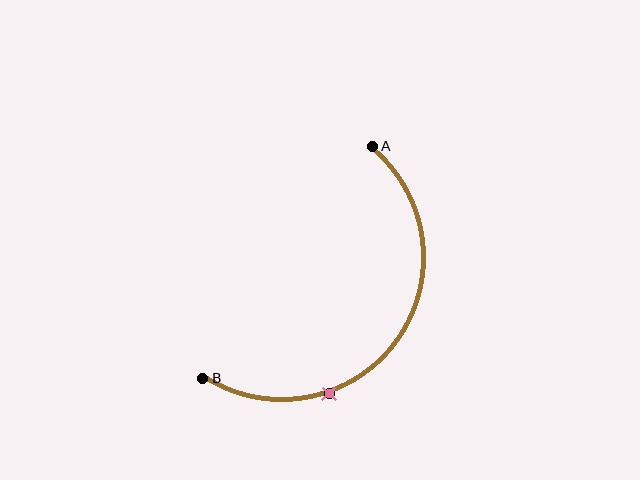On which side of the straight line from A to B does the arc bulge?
The arc bulges below and to the right of the straight line connecting A and B.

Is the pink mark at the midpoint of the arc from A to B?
No. The pink mark lies on the arc but is closer to endpoint B. The arc midpoint would be at the point on the curve equidistant along the arc from both A and B.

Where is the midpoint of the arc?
The arc midpoint is the point on the curve farthest from the straight line joining A and B. It sits below and to the right of that line.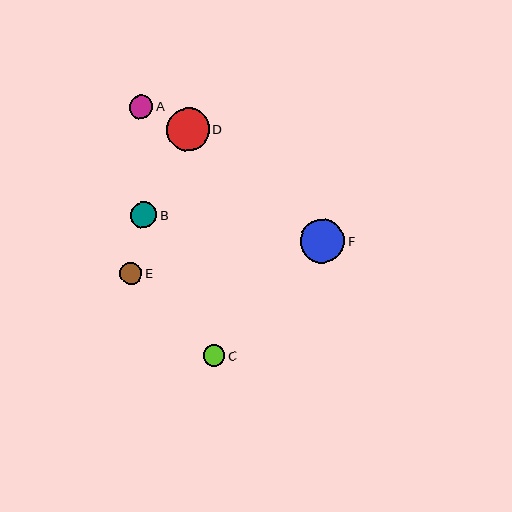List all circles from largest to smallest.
From largest to smallest: F, D, B, A, E, C.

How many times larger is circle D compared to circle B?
Circle D is approximately 1.6 times the size of circle B.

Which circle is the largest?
Circle F is the largest with a size of approximately 44 pixels.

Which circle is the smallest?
Circle C is the smallest with a size of approximately 22 pixels.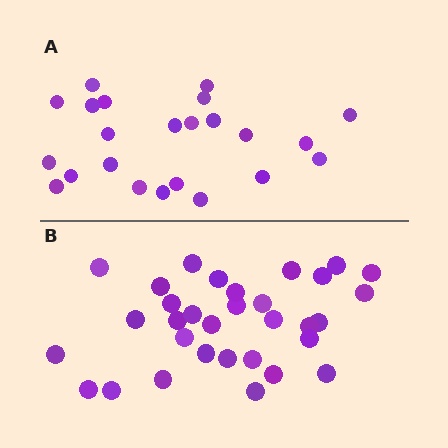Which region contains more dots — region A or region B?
Region B (the bottom region) has more dots.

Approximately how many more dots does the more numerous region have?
Region B has roughly 8 or so more dots than region A.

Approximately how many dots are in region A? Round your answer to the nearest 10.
About 20 dots. (The exact count is 23, which rounds to 20.)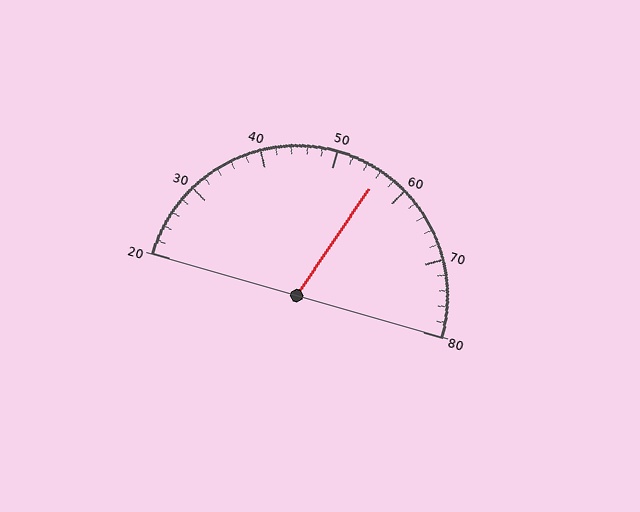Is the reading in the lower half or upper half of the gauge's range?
The reading is in the upper half of the range (20 to 80).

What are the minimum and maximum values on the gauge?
The gauge ranges from 20 to 80.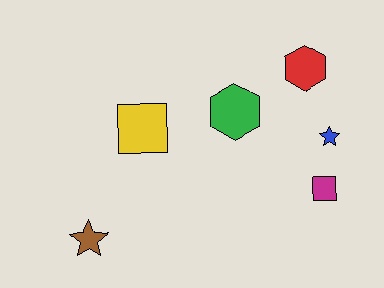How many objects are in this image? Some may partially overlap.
There are 6 objects.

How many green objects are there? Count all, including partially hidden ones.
There is 1 green object.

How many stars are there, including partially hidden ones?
There are 2 stars.